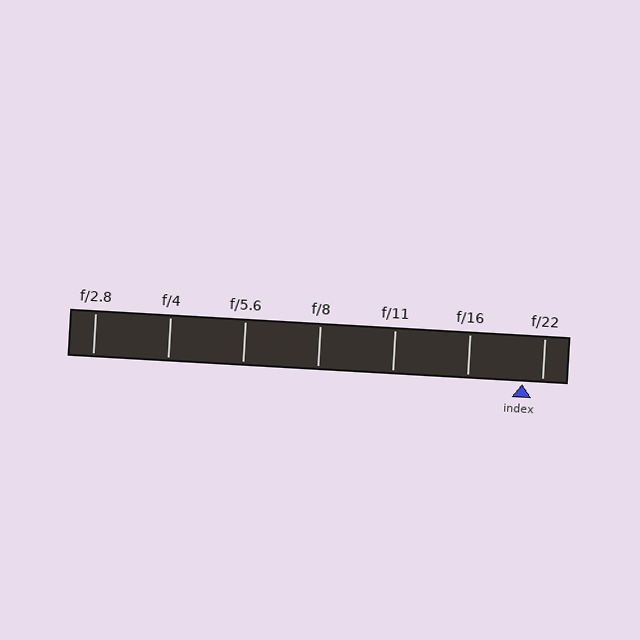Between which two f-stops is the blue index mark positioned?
The index mark is between f/16 and f/22.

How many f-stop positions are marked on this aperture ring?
There are 7 f-stop positions marked.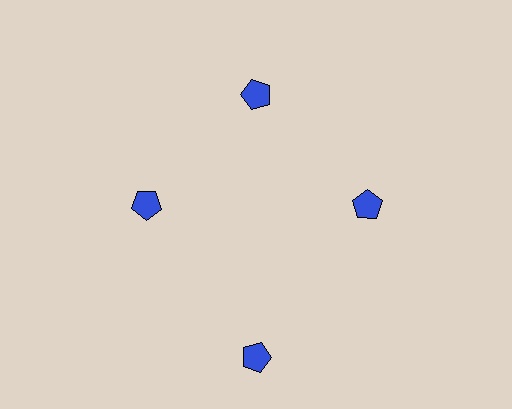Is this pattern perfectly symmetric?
No. The 4 blue pentagons are arranged in a ring, but one element near the 6 o'clock position is pushed outward from the center, breaking the 4-fold rotational symmetry.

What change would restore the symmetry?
The symmetry would be restored by moving it inward, back onto the ring so that all 4 pentagons sit at equal angles and equal distance from the center.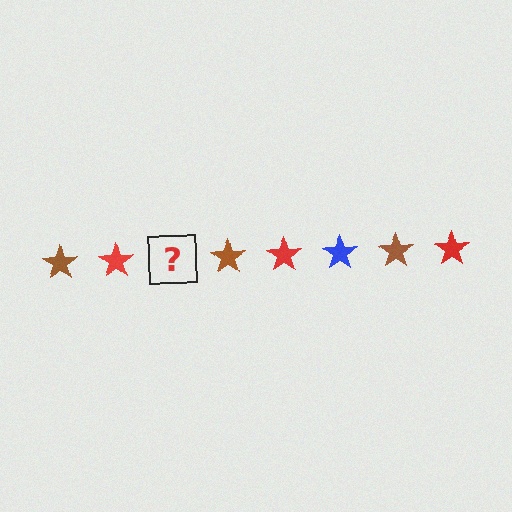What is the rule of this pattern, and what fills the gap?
The rule is that the pattern cycles through brown, red, blue stars. The gap should be filled with a blue star.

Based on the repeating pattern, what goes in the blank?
The blank should be a blue star.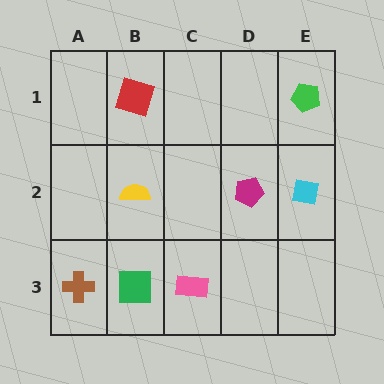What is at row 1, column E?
A green pentagon.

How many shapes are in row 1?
2 shapes.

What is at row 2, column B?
A yellow semicircle.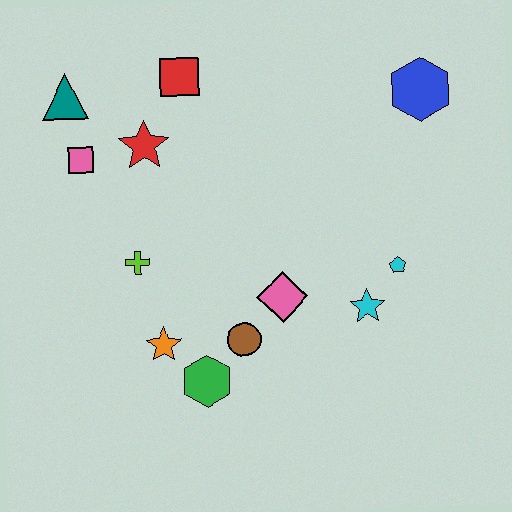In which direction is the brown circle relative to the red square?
The brown circle is below the red square.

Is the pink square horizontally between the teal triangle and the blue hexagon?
Yes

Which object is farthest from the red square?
The green hexagon is farthest from the red square.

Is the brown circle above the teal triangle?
No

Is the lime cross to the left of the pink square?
No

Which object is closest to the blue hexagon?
The cyan pentagon is closest to the blue hexagon.